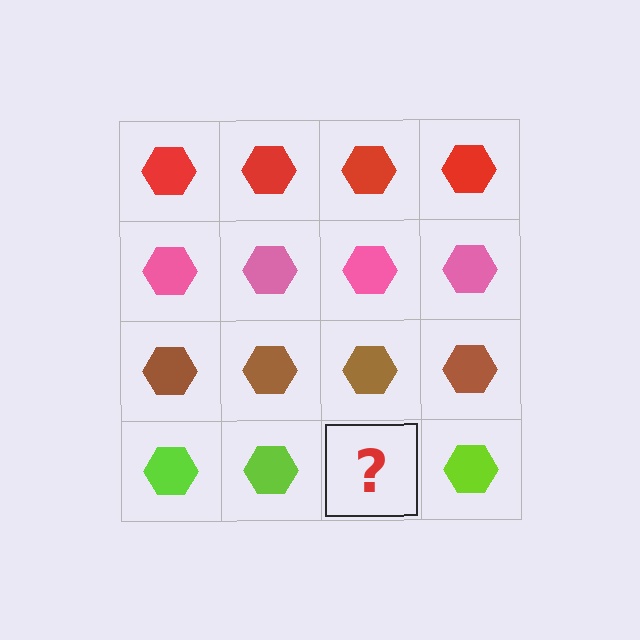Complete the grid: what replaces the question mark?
The question mark should be replaced with a lime hexagon.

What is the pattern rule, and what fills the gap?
The rule is that each row has a consistent color. The gap should be filled with a lime hexagon.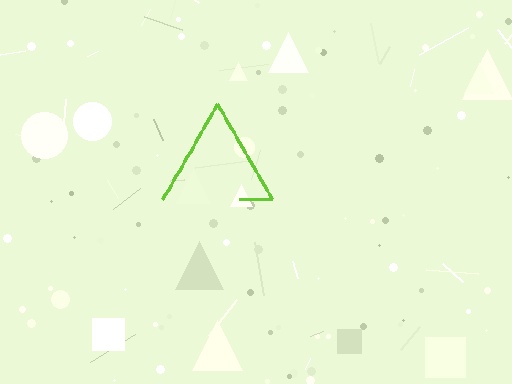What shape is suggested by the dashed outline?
The dashed outline suggests a triangle.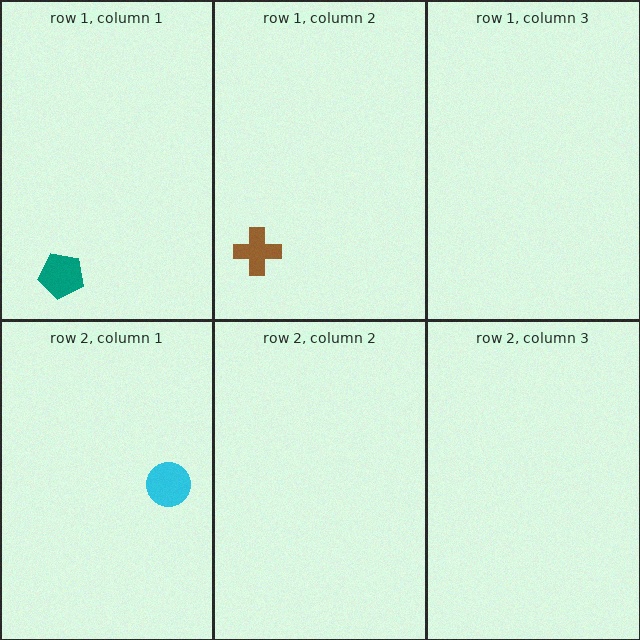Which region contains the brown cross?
The row 1, column 2 region.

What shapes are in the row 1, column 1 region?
The teal pentagon.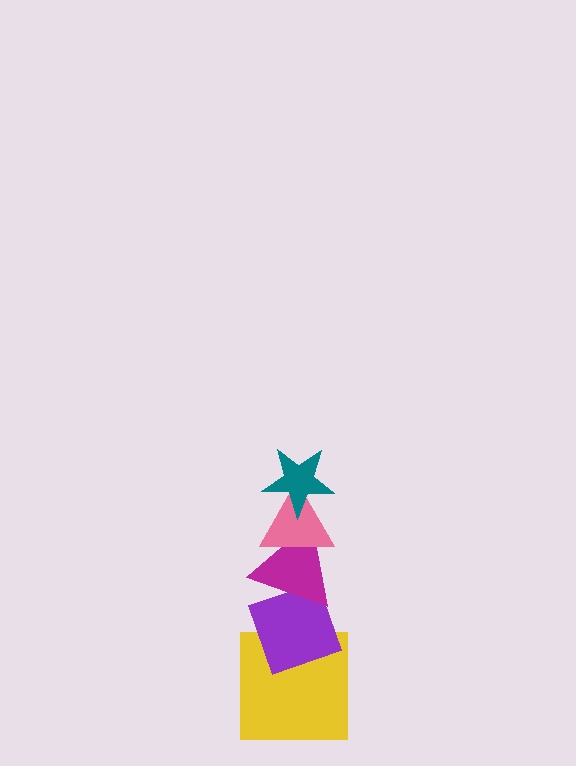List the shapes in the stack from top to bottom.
From top to bottom: the teal star, the pink triangle, the magenta triangle, the purple diamond, the yellow square.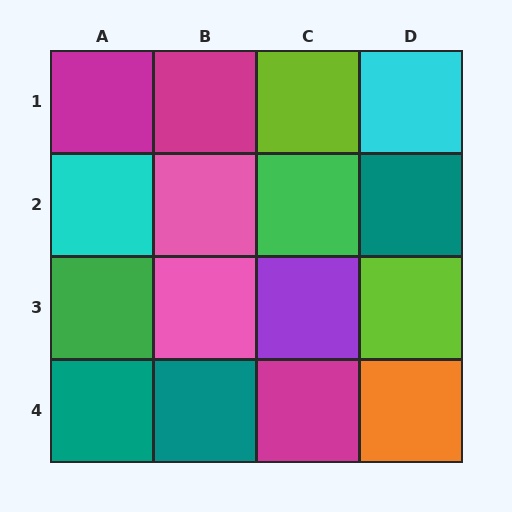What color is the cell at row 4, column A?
Teal.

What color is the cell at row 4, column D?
Orange.